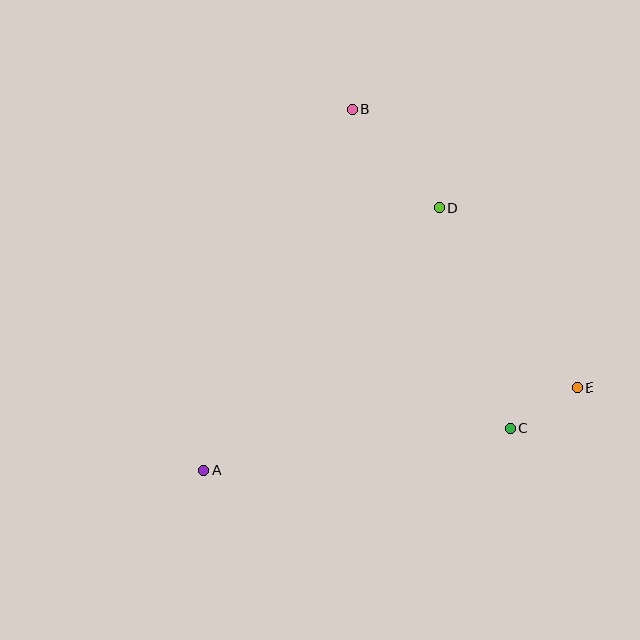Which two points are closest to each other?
Points C and E are closest to each other.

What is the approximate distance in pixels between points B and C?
The distance between B and C is approximately 357 pixels.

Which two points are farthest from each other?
Points A and B are farthest from each other.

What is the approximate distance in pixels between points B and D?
The distance between B and D is approximately 131 pixels.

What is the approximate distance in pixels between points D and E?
The distance between D and E is approximately 227 pixels.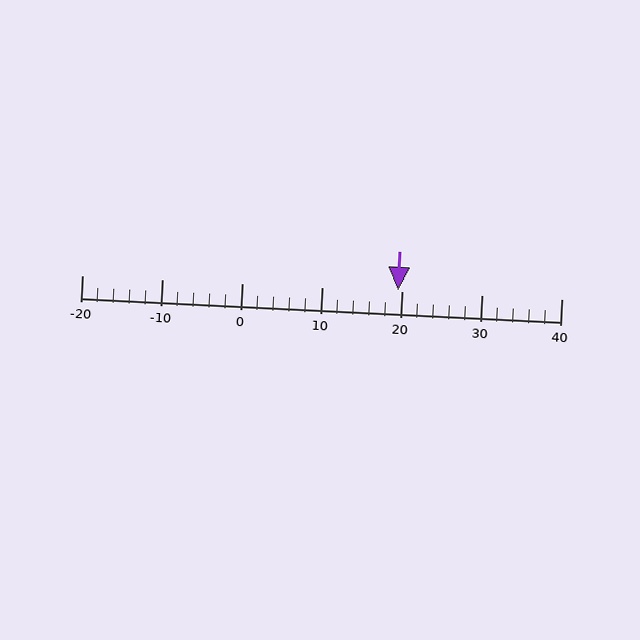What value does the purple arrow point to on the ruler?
The purple arrow points to approximately 20.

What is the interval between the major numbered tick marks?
The major tick marks are spaced 10 units apart.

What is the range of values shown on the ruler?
The ruler shows values from -20 to 40.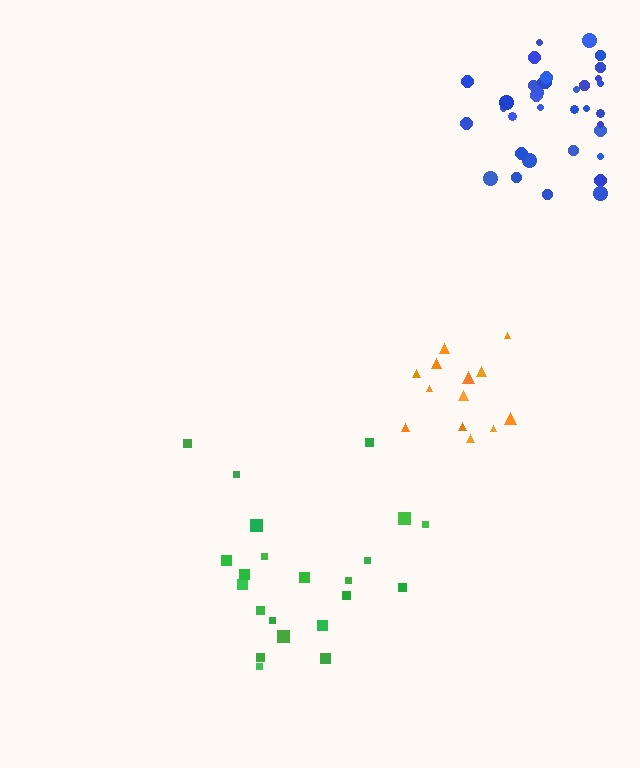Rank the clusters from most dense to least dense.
orange, blue, green.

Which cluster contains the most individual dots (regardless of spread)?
Blue (35).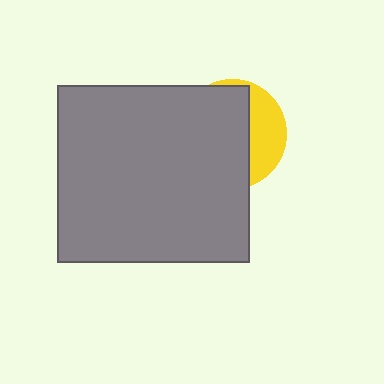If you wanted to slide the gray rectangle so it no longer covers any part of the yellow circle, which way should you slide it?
Slide it left — that is the most direct way to separate the two shapes.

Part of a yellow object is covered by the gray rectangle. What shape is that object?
It is a circle.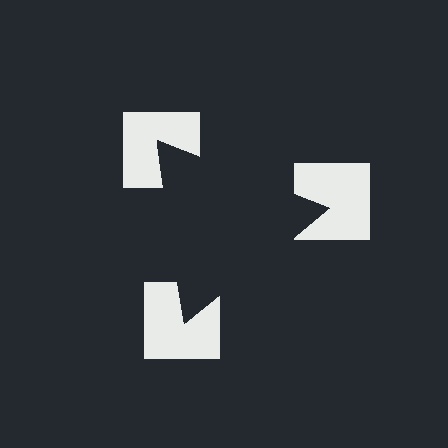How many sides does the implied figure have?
3 sides.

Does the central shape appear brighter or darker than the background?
It typically appears slightly darker than the background, even though no actual brightness change is drawn.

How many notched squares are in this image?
There are 3 — one at each vertex of the illusory triangle.